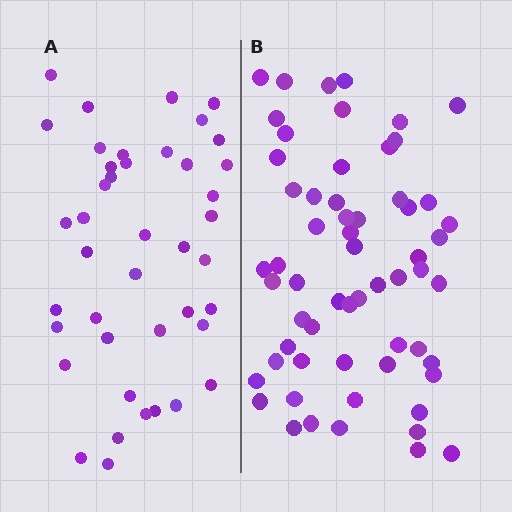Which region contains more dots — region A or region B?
Region B (the right region) has more dots.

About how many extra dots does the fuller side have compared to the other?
Region B has approximately 20 more dots than region A.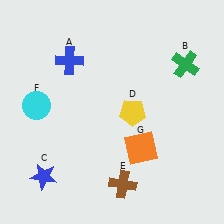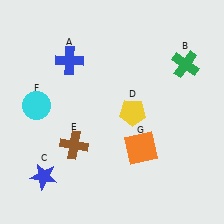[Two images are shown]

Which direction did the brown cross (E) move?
The brown cross (E) moved left.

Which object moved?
The brown cross (E) moved left.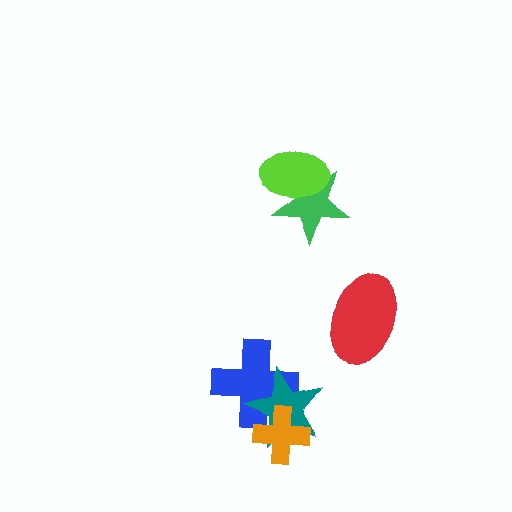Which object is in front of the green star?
The lime ellipse is in front of the green star.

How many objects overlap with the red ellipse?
0 objects overlap with the red ellipse.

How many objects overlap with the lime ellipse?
1 object overlaps with the lime ellipse.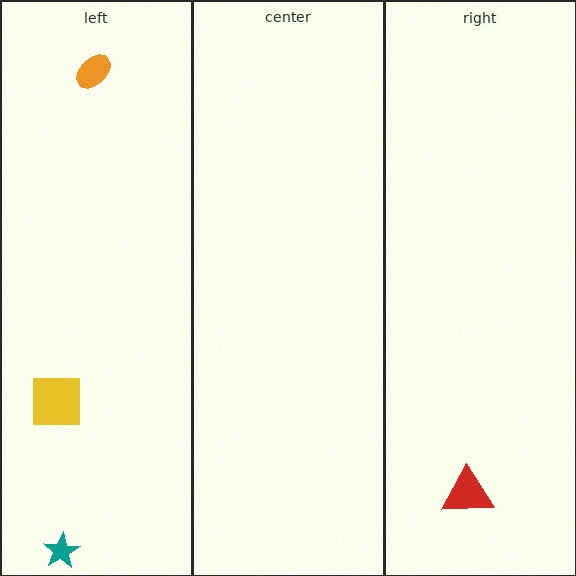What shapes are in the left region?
The teal star, the yellow square, the orange ellipse.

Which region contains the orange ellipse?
The left region.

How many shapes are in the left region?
3.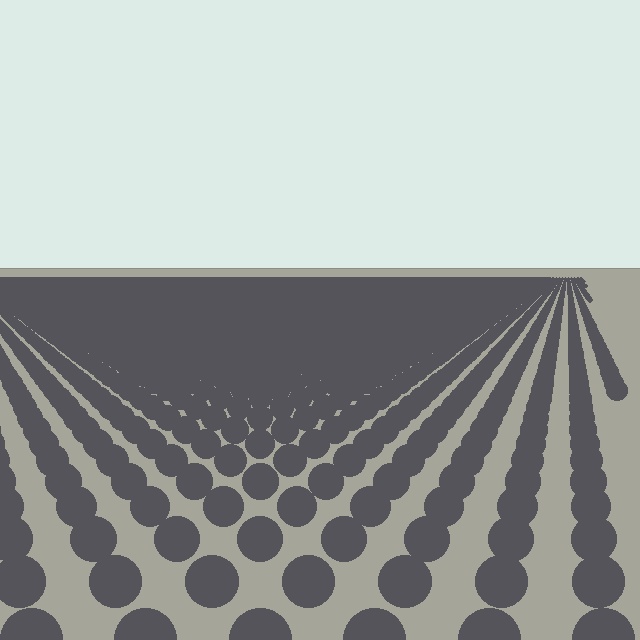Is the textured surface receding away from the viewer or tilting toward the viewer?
The surface is receding away from the viewer. Texture elements get smaller and denser toward the top.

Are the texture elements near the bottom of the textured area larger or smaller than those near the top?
Larger. Near the bottom, elements are closer to the viewer and appear at a bigger on-screen size.